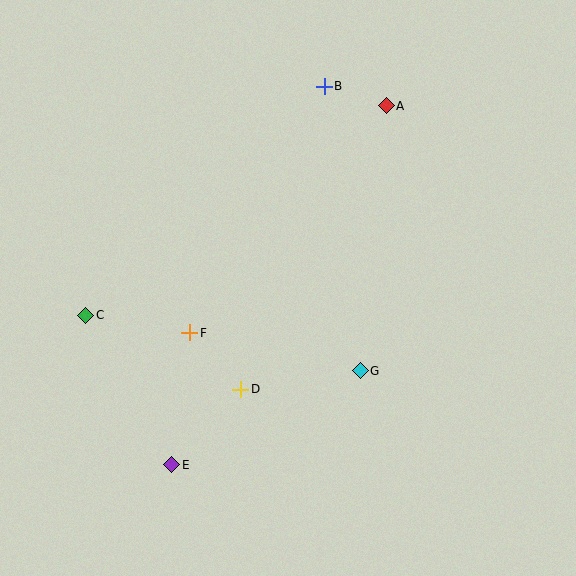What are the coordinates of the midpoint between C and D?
The midpoint between C and D is at (163, 352).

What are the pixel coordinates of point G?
Point G is at (360, 371).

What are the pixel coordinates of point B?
Point B is at (324, 86).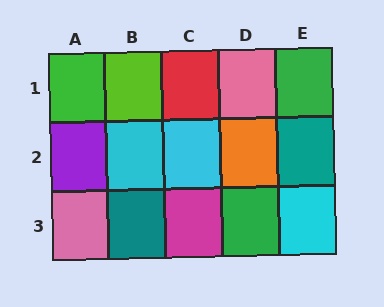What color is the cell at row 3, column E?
Cyan.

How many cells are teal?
2 cells are teal.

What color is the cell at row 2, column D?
Orange.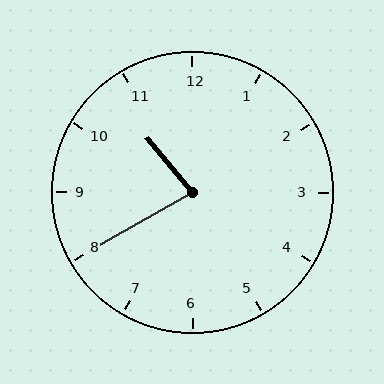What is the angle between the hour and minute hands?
Approximately 80 degrees.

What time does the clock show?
10:40.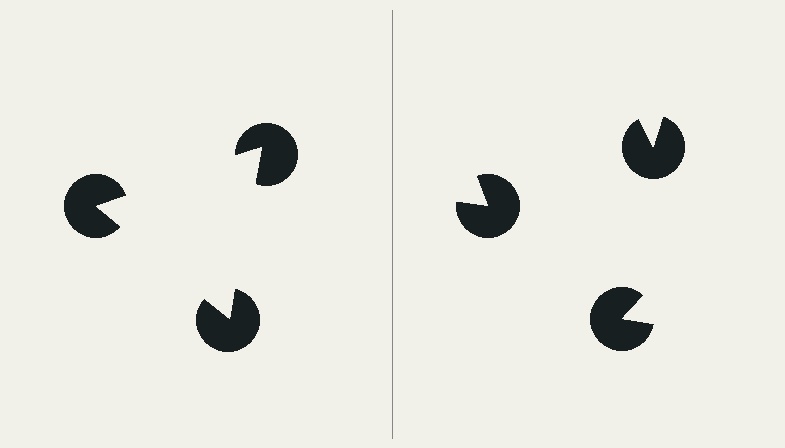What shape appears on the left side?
An illusory triangle.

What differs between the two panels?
The pac-man discs are positioned identically on both sides; only the wedge orientations differ. On the left they align to a triangle; on the right they are misaligned.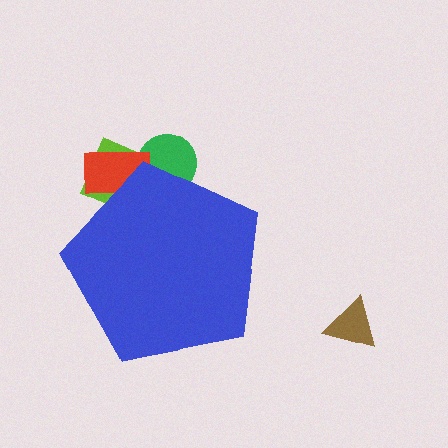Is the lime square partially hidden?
Yes, the lime square is partially hidden behind the blue pentagon.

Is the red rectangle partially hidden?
Yes, the red rectangle is partially hidden behind the blue pentagon.